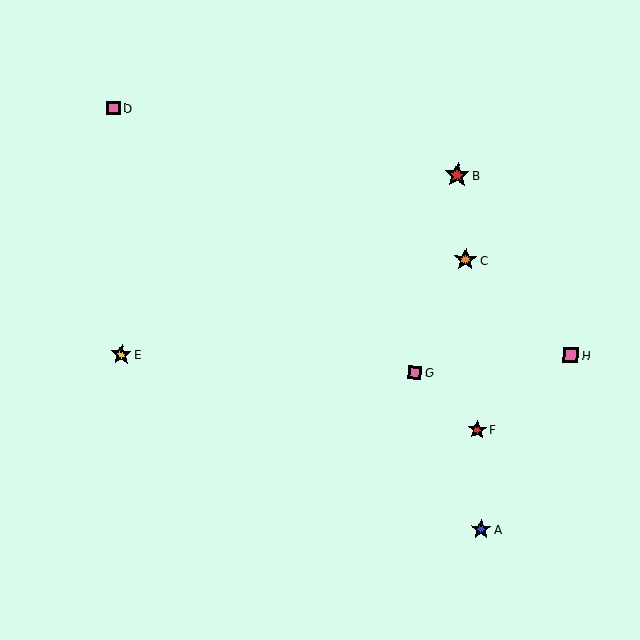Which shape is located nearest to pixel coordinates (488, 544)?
The blue star (labeled A) at (481, 529) is nearest to that location.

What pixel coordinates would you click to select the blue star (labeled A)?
Click at (481, 529) to select the blue star A.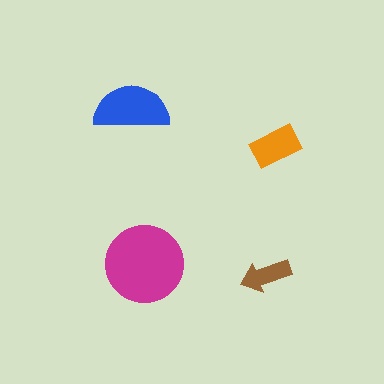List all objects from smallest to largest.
The brown arrow, the orange rectangle, the blue semicircle, the magenta circle.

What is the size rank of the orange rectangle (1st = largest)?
3rd.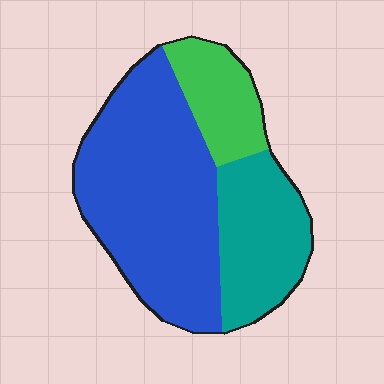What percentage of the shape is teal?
Teal covers about 25% of the shape.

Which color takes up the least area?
Green, at roughly 15%.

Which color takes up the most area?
Blue, at roughly 55%.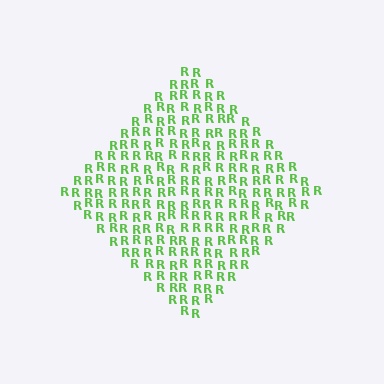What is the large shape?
The large shape is a diamond.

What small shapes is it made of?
It is made of small letter R's.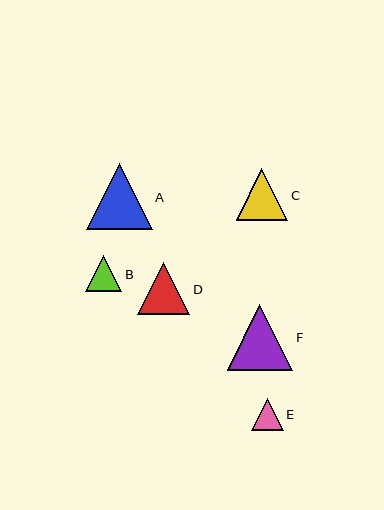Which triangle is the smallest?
Triangle E is the smallest with a size of approximately 32 pixels.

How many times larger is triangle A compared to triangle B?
Triangle A is approximately 1.8 times the size of triangle B.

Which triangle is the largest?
Triangle A is the largest with a size of approximately 66 pixels.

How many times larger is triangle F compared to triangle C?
Triangle F is approximately 1.3 times the size of triangle C.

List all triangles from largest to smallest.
From largest to smallest: A, F, D, C, B, E.